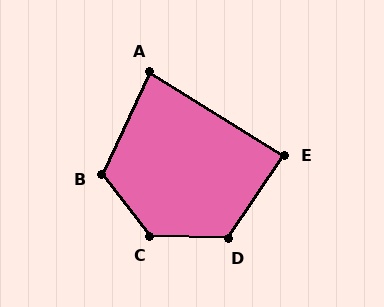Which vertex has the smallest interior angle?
A, at approximately 83 degrees.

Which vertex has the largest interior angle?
C, at approximately 130 degrees.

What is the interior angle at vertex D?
Approximately 122 degrees (obtuse).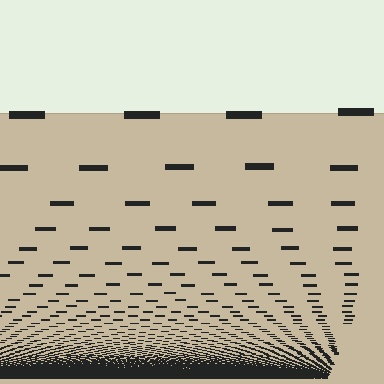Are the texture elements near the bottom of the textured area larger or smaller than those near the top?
Smaller. The gradient is inverted — elements near the bottom are smaller and denser.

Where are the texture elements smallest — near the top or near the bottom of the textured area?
Near the bottom.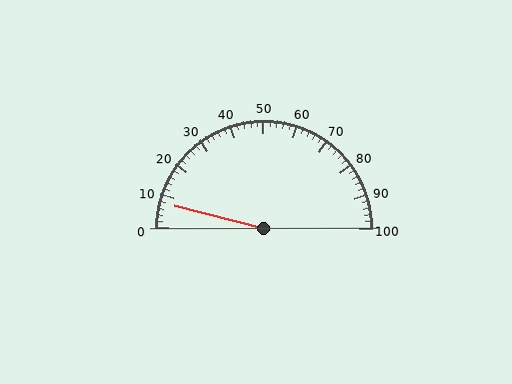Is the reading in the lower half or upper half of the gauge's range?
The reading is in the lower half of the range (0 to 100).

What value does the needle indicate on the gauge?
The needle indicates approximately 8.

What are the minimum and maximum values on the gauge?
The gauge ranges from 0 to 100.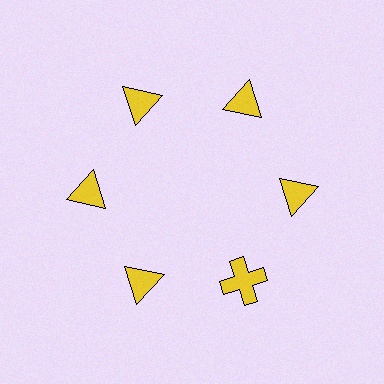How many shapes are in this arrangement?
There are 6 shapes arranged in a ring pattern.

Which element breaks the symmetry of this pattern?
The yellow cross at roughly the 5 o'clock position breaks the symmetry. All other shapes are yellow triangles.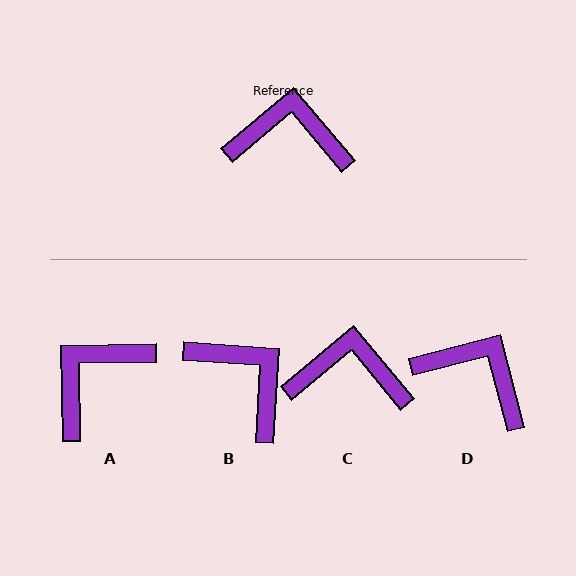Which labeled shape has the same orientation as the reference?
C.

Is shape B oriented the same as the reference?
No, it is off by about 44 degrees.